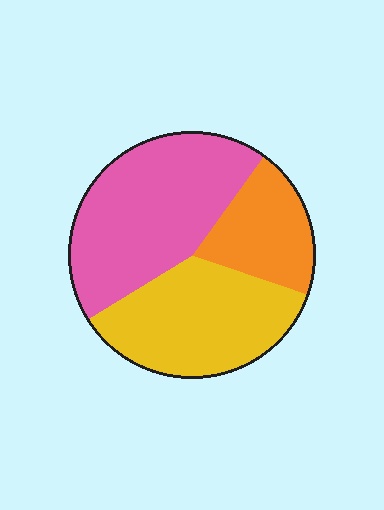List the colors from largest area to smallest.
From largest to smallest: pink, yellow, orange.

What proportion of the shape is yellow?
Yellow covers about 35% of the shape.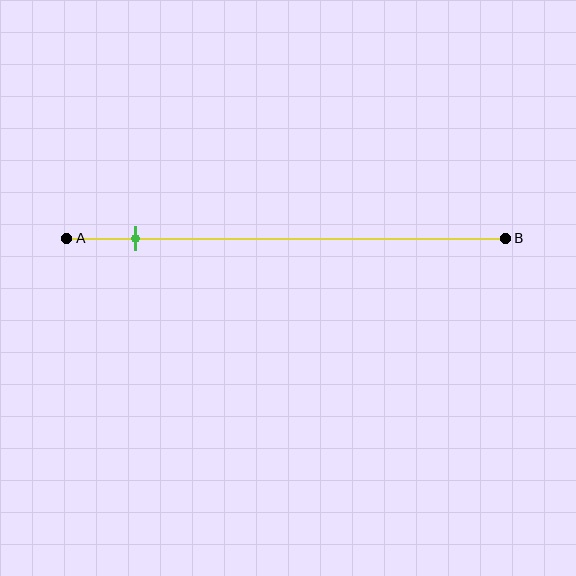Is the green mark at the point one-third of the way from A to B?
No, the mark is at about 15% from A, not at the 33% one-third point.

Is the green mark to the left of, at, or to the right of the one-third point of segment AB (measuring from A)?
The green mark is to the left of the one-third point of segment AB.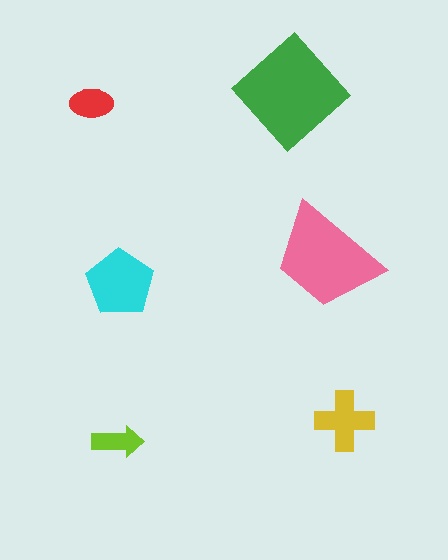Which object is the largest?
The green diamond.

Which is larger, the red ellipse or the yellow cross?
The yellow cross.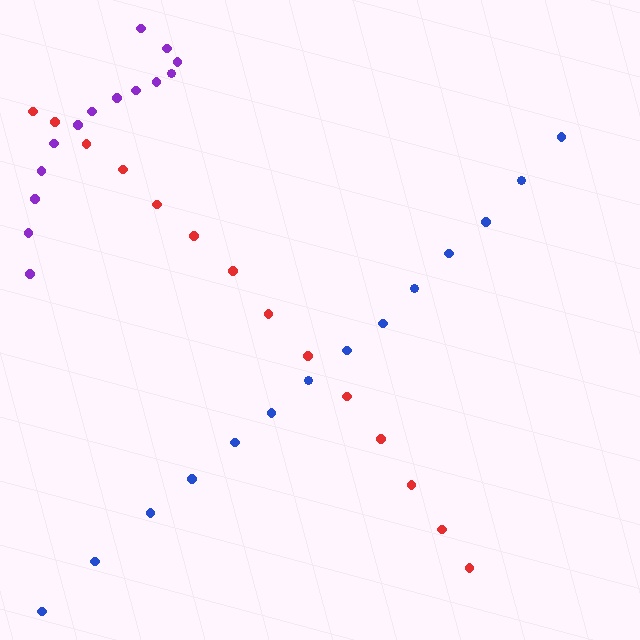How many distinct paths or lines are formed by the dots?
There are 3 distinct paths.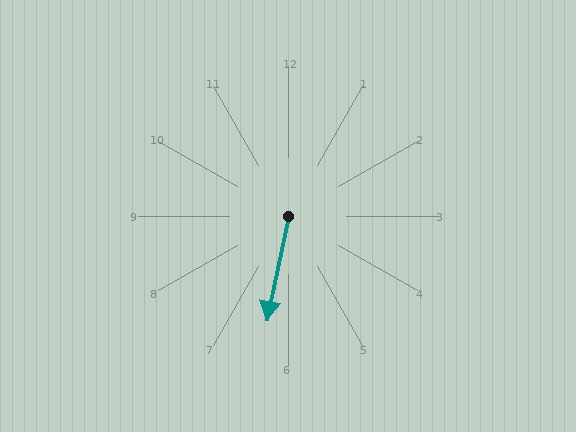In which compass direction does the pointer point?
South.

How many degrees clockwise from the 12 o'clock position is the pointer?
Approximately 192 degrees.